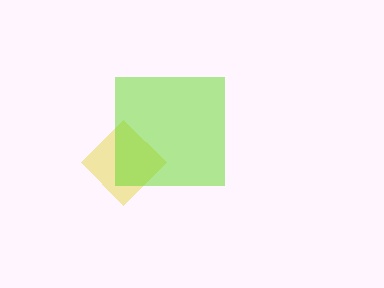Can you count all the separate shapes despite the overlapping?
Yes, there are 2 separate shapes.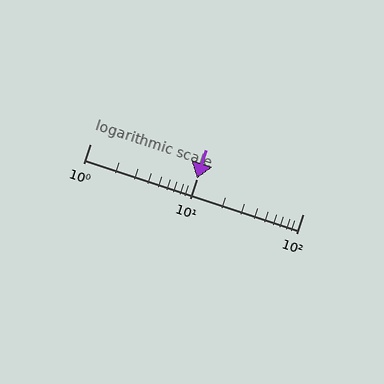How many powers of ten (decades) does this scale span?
The scale spans 2 decades, from 1 to 100.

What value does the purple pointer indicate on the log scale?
The pointer indicates approximately 10.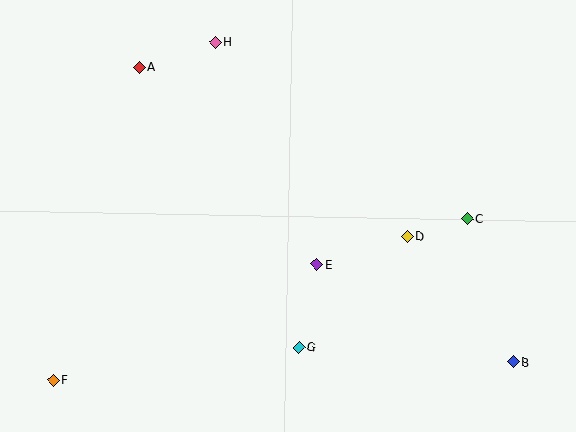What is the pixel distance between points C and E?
The distance between C and E is 157 pixels.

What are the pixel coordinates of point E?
Point E is at (317, 264).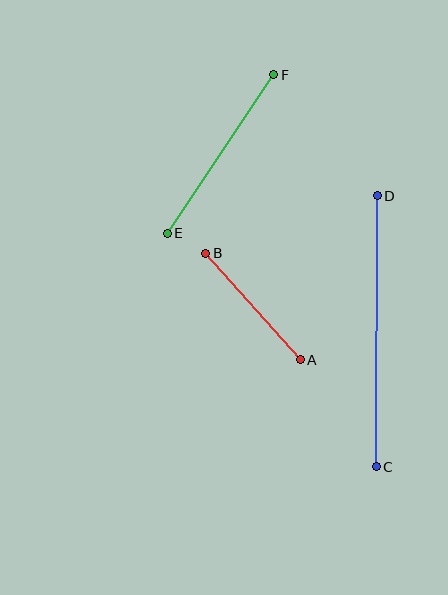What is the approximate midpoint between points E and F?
The midpoint is at approximately (221, 154) pixels.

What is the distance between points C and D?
The distance is approximately 271 pixels.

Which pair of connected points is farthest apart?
Points C and D are farthest apart.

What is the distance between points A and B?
The distance is approximately 142 pixels.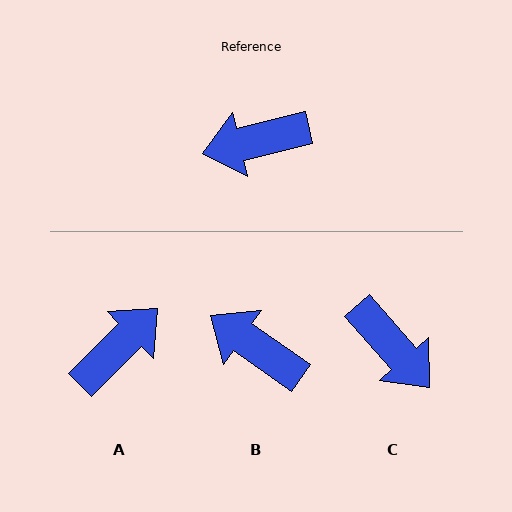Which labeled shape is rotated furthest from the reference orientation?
A, about 149 degrees away.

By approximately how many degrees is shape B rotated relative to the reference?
Approximately 48 degrees clockwise.